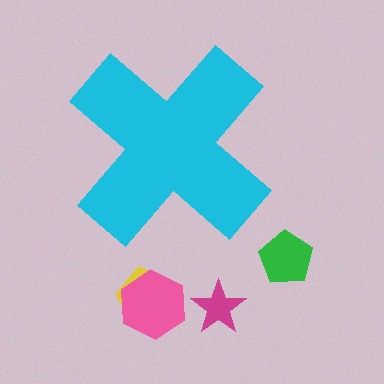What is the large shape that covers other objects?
A cyan cross.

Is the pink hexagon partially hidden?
No, the pink hexagon is fully visible.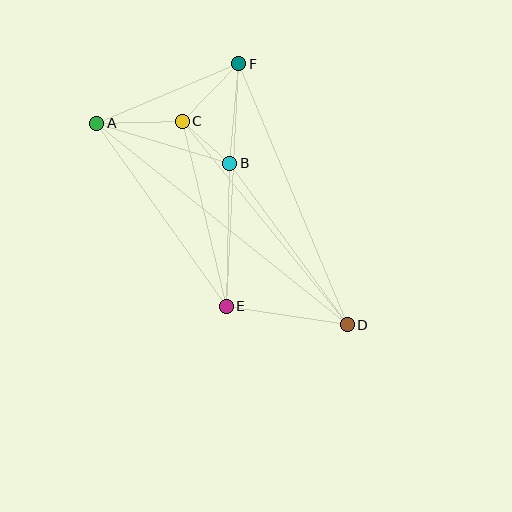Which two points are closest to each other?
Points B and C are closest to each other.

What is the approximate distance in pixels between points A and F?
The distance between A and F is approximately 154 pixels.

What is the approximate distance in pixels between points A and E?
The distance between A and E is approximately 225 pixels.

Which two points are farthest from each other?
Points A and D are farthest from each other.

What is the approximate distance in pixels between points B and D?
The distance between B and D is approximately 200 pixels.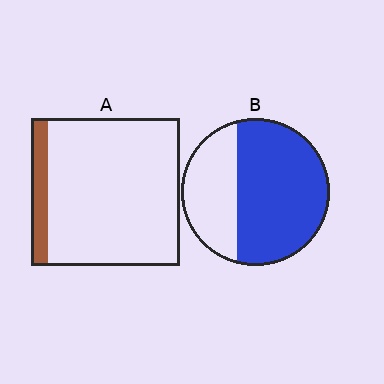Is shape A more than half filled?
No.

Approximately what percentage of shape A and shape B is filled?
A is approximately 10% and B is approximately 65%.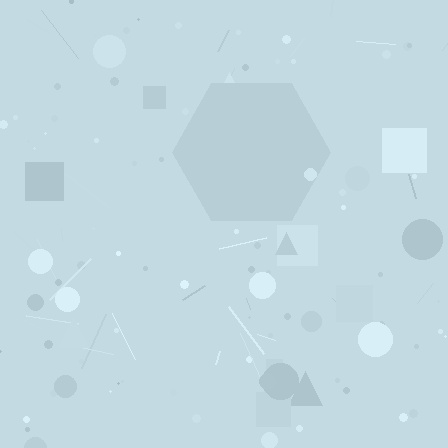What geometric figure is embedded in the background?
A hexagon is embedded in the background.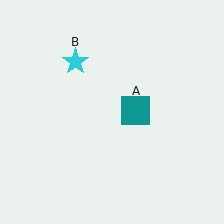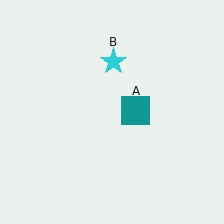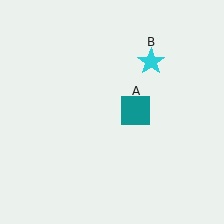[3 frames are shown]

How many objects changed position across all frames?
1 object changed position: cyan star (object B).